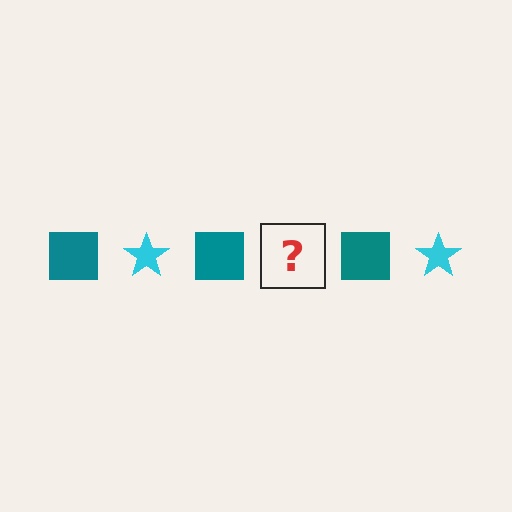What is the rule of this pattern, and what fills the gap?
The rule is that the pattern alternates between teal square and cyan star. The gap should be filled with a cyan star.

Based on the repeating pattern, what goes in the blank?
The blank should be a cyan star.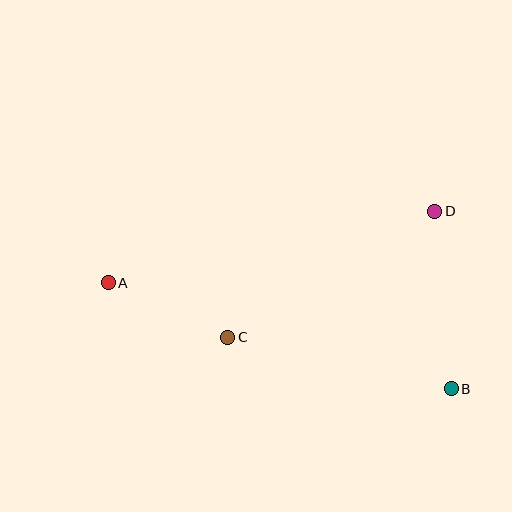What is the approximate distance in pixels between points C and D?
The distance between C and D is approximately 242 pixels.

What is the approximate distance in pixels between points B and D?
The distance between B and D is approximately 178 pixels.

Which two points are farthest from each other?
Points A and B are farthest from each other.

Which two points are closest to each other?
Points A and C are closest to each other.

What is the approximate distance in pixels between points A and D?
The distance between A and D is approximately 334 pixels.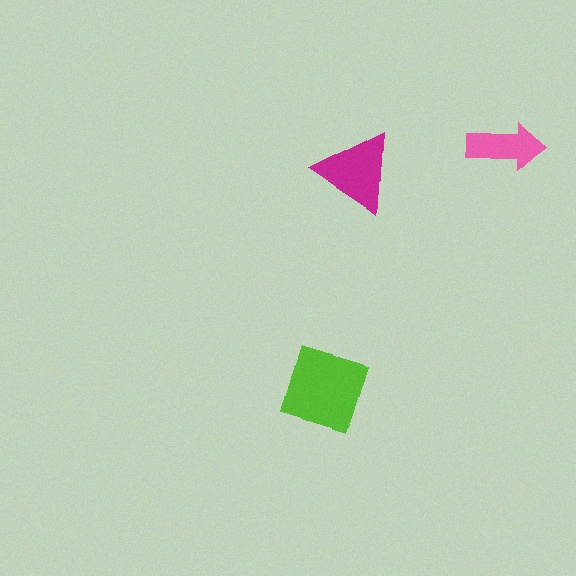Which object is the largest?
The lime square.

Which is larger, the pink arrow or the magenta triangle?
The magenta triangle.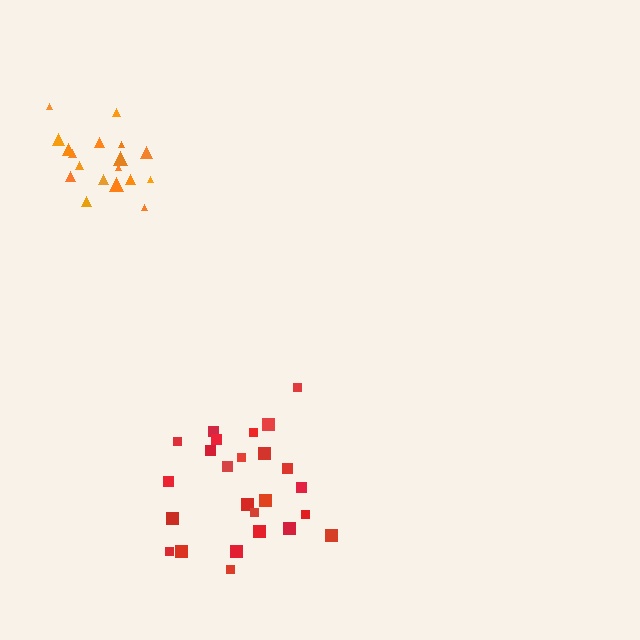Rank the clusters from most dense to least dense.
orange, red.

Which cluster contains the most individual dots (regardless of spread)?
Red (25).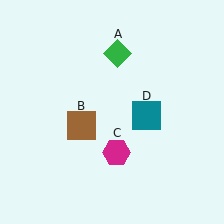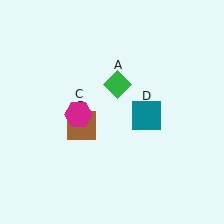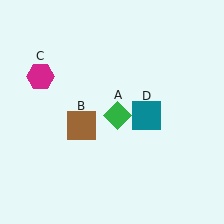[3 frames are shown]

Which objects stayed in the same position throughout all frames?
Brown square (object B) and teal square (object D) remained stationary.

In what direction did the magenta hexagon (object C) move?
The magenta hexagon (object C) moved up and to the left.